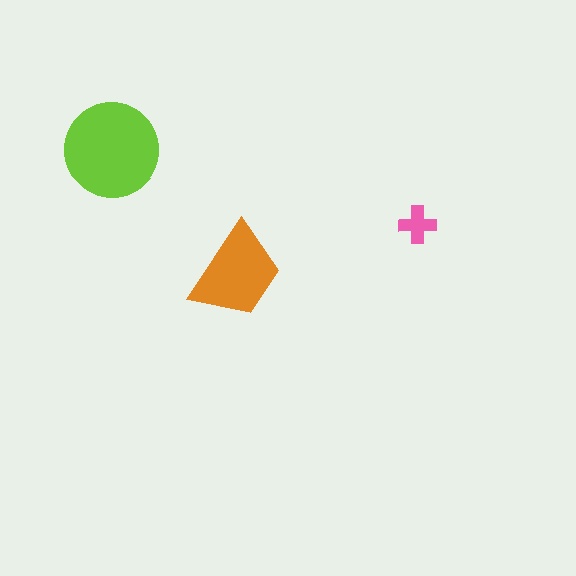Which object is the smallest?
The pink cross.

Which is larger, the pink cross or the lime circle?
The lime circle.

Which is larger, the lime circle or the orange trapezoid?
The lime circle.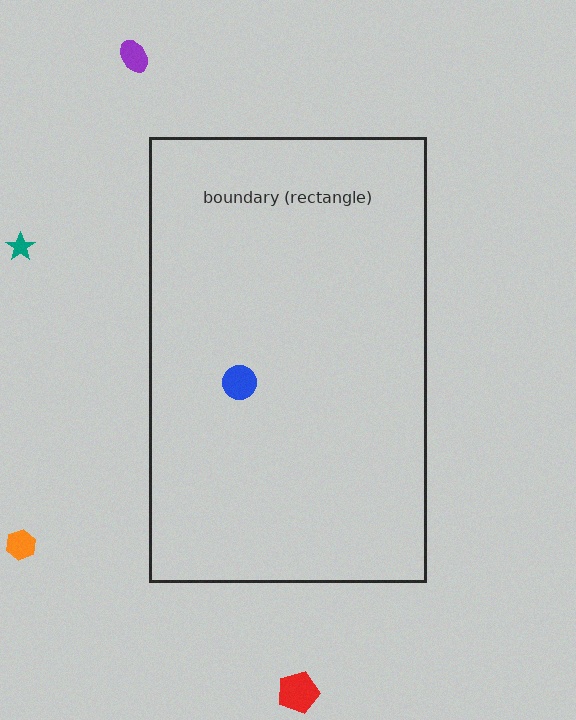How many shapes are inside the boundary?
1 inside, 4 outside.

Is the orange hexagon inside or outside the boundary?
Outside.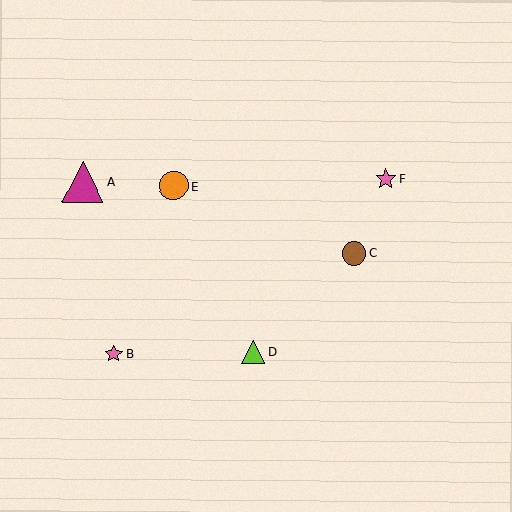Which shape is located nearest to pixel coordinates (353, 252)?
The brown circle (labeled C) at (354, 253) is nearest to that location.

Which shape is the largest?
The magenta triangle (labeled A) is the largest.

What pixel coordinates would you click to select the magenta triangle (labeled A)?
Click at (83, 181) to select the magenta triangle A.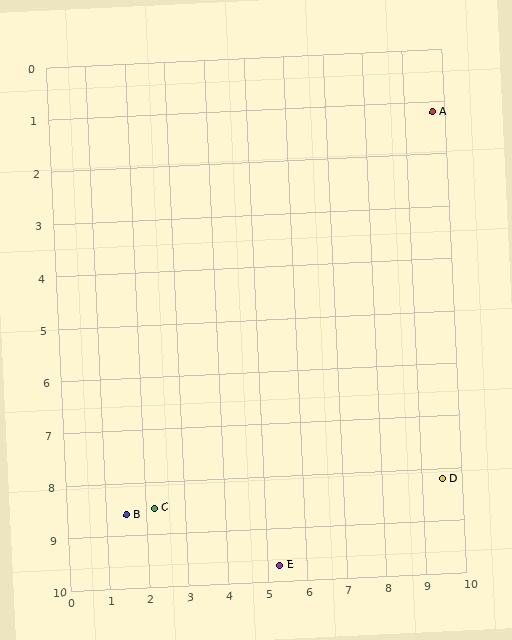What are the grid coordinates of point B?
Point B is at approximately (1.5, 8.6).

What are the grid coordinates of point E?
Point E is at approximately (5.3, 9.7).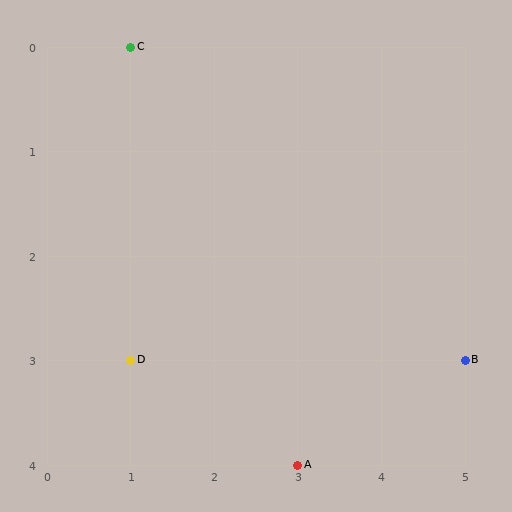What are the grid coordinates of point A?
Point A is at grid coordinates (3, 4).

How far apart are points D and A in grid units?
Points D and A are 2 columns and 1 row apart (about 2.2 grid units diagonally).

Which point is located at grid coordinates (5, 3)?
Point B is at (5, 3).